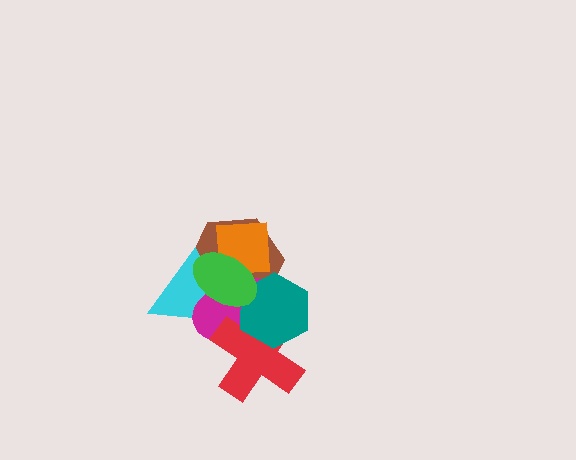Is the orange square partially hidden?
Yes, it is partially covered by another shape.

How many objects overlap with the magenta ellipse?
6 objects overlap with the magenta ellipse.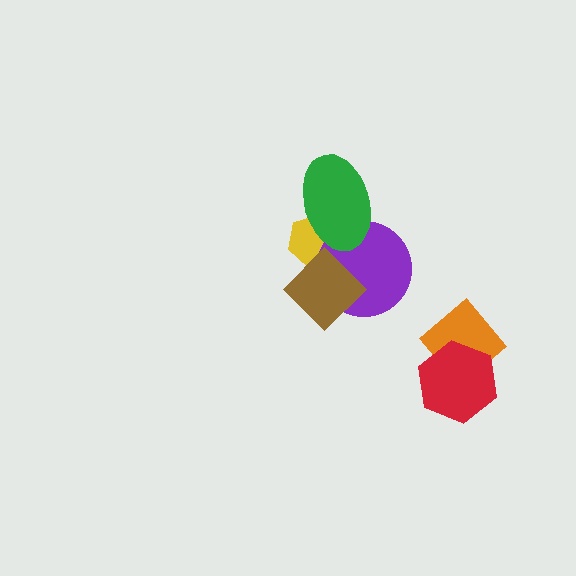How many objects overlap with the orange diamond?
1 object overlaps with the orange diamond.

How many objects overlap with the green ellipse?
2 objects overlap with the green ellipse.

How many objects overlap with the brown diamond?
2 objects overlap with the brown diamond.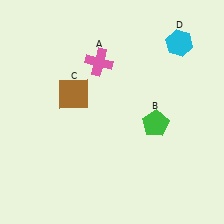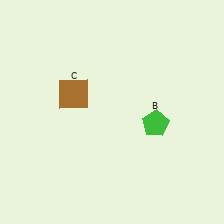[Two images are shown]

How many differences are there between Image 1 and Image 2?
There are 2 differences between the two images.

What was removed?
The cyan hexagon (D), the pink cross (A) were removed in Image 2.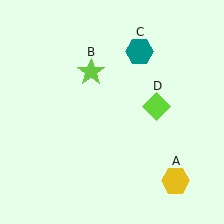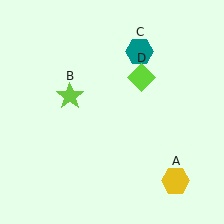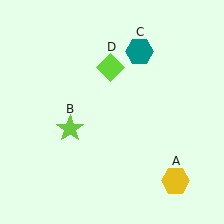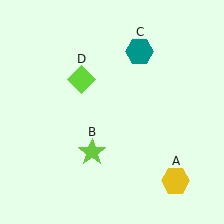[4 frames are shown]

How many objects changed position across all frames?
2 objects changed position: lime star (object B), lime diamond (object D).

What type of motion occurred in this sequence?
The lime star (object B), lime diamond (object D) rotated counterclockwise around the center of the scene.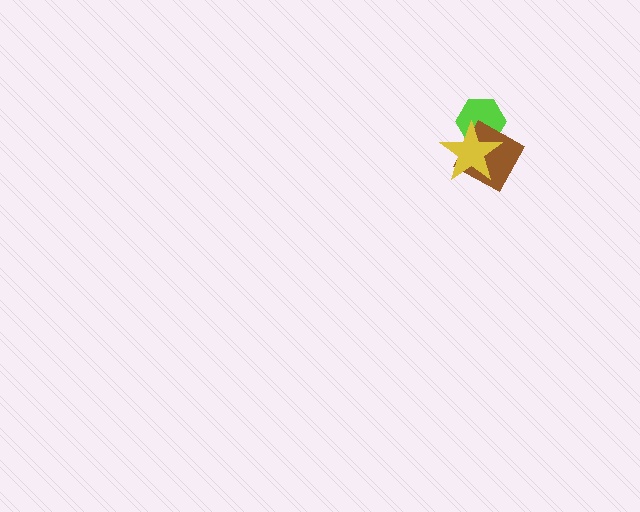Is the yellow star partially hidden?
No, no other shape covers it.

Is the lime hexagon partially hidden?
Yes, it is partially covered by another shape.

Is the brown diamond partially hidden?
Yes, it is partially covered by another shape.